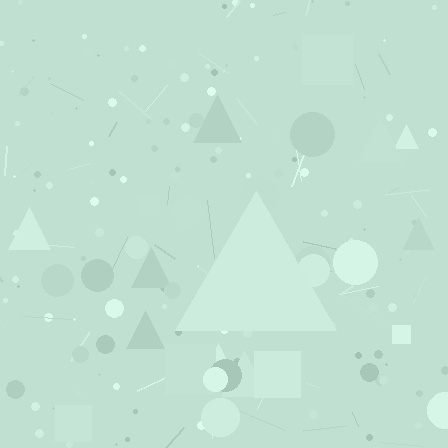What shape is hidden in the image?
A triangle is hidden in the image.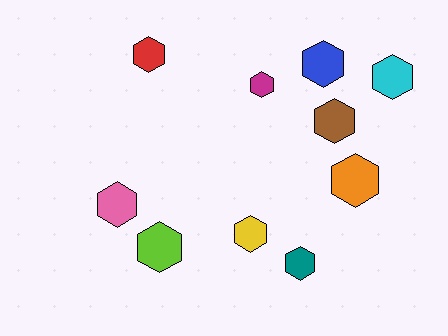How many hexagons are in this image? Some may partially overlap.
There are 10 hexagons.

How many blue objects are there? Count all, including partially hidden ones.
There is 1 blue object.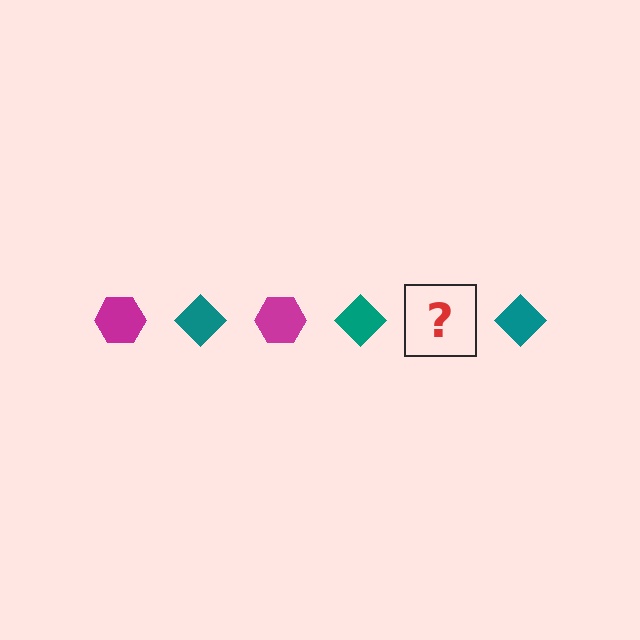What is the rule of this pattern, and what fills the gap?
The rule is that the pattern alternates between magenta hexagon and teal diamond. The gap should be filled with a magenta hexagon.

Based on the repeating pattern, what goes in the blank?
The blank should be a magenta hexagon.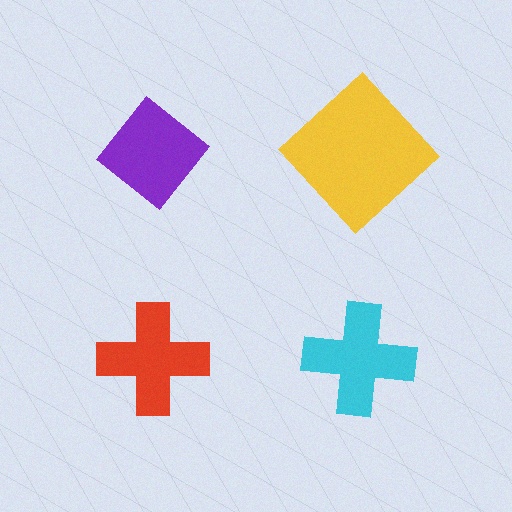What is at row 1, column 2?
A yellow diamond.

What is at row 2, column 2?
A cyan cross.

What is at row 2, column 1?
A red cross.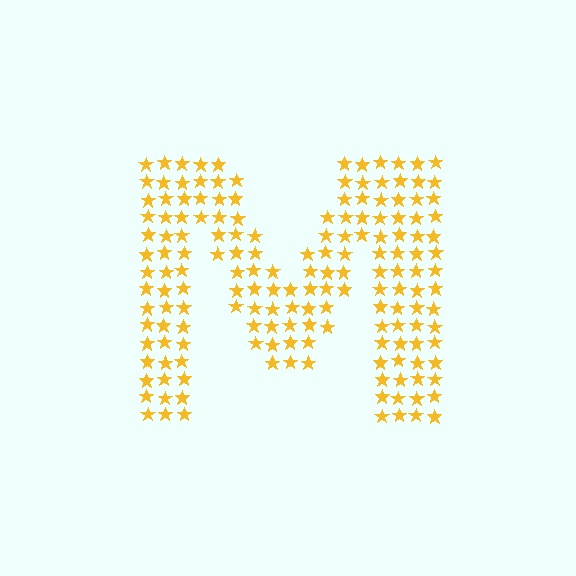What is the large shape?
The large shape is the letter M.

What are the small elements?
The small elements are stars.